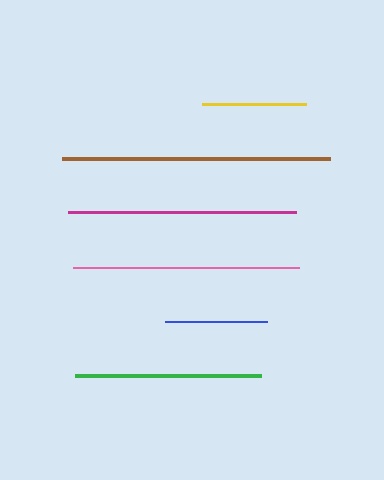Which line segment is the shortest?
The blue line is the shortest at approximately 102 pixels.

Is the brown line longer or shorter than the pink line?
The brown line is longer than the pink line.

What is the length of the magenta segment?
The magenta segment is approximately 228 pixels long.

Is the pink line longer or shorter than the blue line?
The pink line is longer than the blue line.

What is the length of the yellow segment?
The yellow segment is approximately 104 pixels long.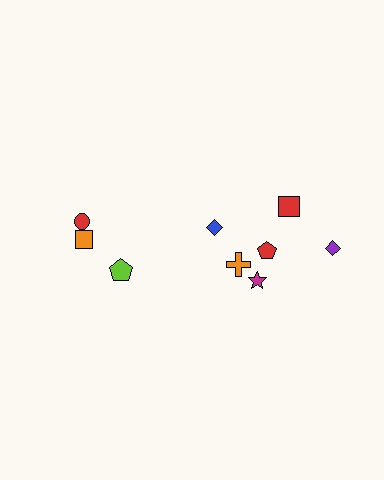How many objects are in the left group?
There are 3 objects.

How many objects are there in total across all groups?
There are 9 objects.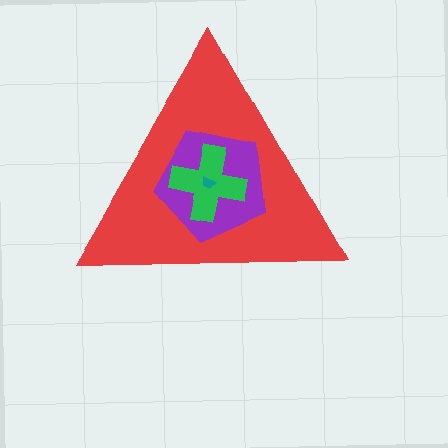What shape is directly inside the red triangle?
The purple pentagon.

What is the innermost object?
The teal trapezoid.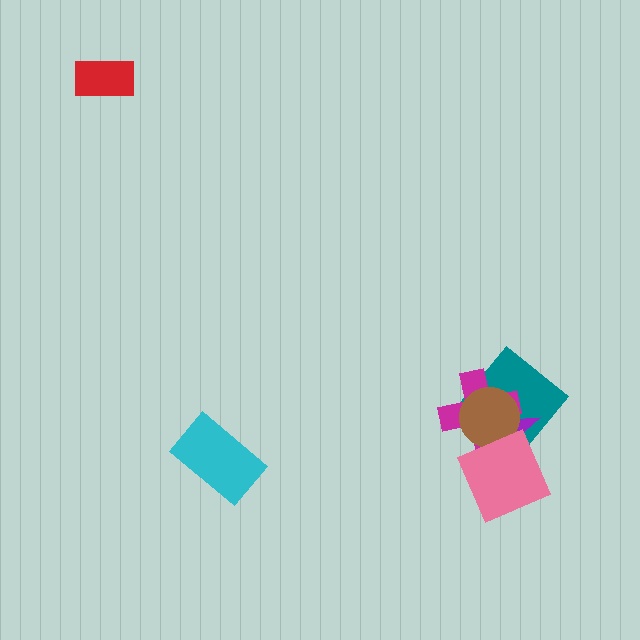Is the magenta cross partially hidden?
Yes, it is partially covered by another shape.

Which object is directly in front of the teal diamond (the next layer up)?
The purple star is directly in front of the teal diamond.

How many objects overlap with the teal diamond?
3 objects overlap with the teal diamond.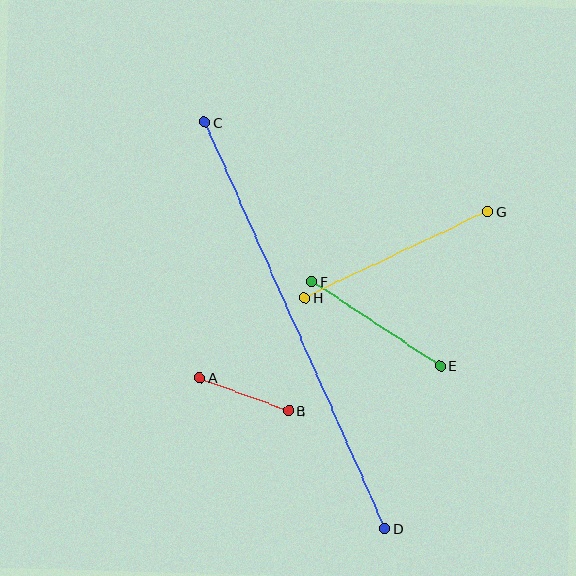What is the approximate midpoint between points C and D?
The midpoint is at approximately (295, 325) pixels.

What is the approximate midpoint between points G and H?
The midpoint is at approximately (396, 255) pixels.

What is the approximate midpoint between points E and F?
The midpoint is at approximately (376, 323) pixels.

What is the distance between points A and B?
The distance is approximately 94 pixels.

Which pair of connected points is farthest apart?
Points C and D are farthest apart.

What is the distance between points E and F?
The distance is approximately 153 pixels.